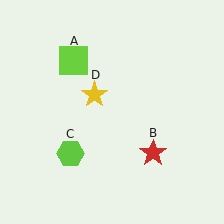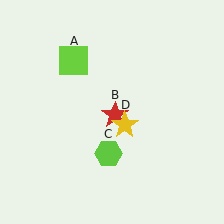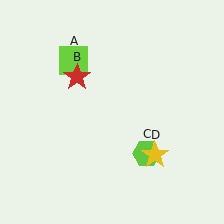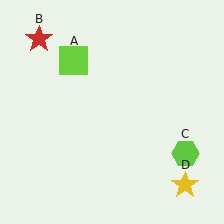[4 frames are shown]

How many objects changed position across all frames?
3 objects changed position: red star (object B), lime hexagon (object C), yellow star (object D).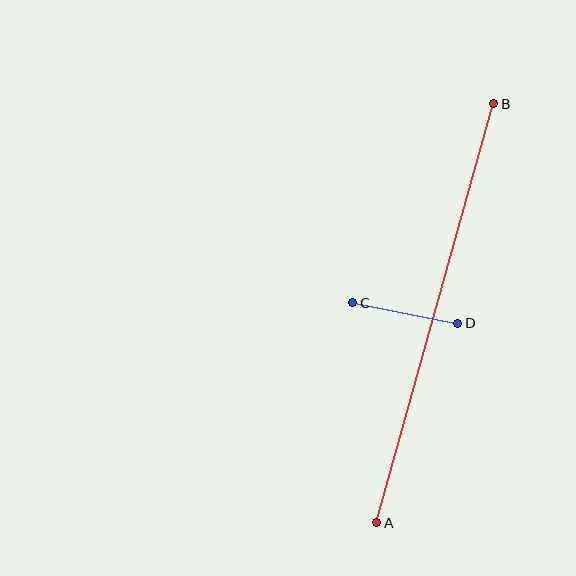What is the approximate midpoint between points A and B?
The midpoint is at approximately (435, 313) pixels.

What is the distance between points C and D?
The distance is approximately 107 pixels.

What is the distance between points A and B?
The distance is approximately 435 pixels.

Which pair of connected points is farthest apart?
Points A and B are farthest apart.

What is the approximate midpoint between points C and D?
The midpoint is at approximately (405, 313) pixels.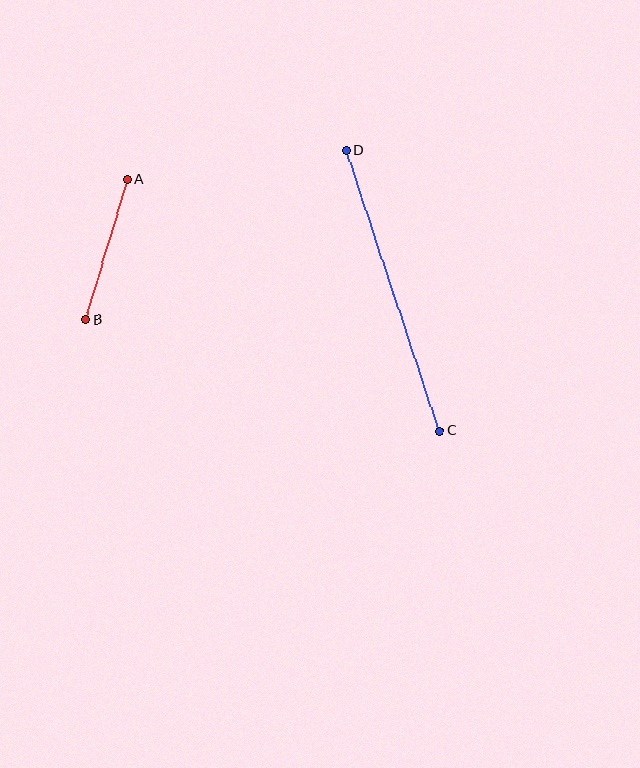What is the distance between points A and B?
The distance is approximately 146 pixels.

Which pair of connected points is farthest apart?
Points C and D are farthest apart.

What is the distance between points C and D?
The distance is approximately 295 pixels.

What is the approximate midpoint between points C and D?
The midpoint is at approximately (393, 291) pixels.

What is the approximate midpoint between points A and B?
The midpoint is at approximately (106, 249) pixels.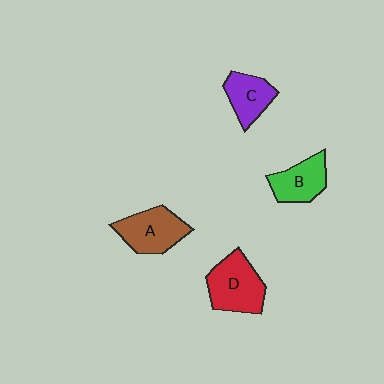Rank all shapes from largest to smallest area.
From largest to smallest: D (red), A (brown), B (green), C (purple).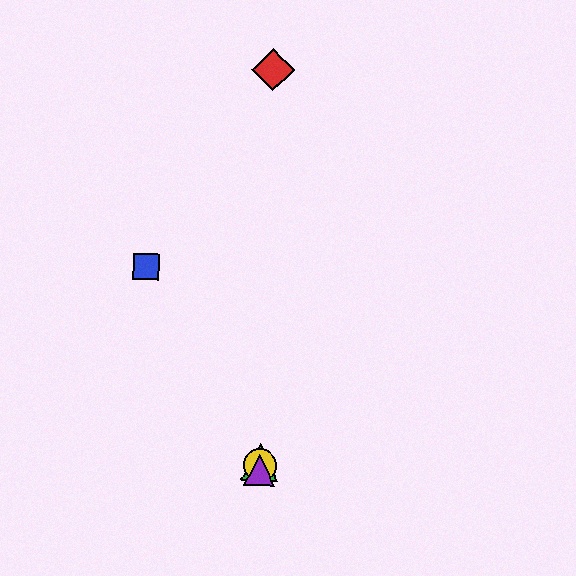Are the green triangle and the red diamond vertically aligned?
Yes, both are at x≈260.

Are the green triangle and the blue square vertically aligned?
No, the green triangle is at x≈260 and the blue square is at x≈146.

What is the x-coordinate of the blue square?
The blue square is at x≈146.